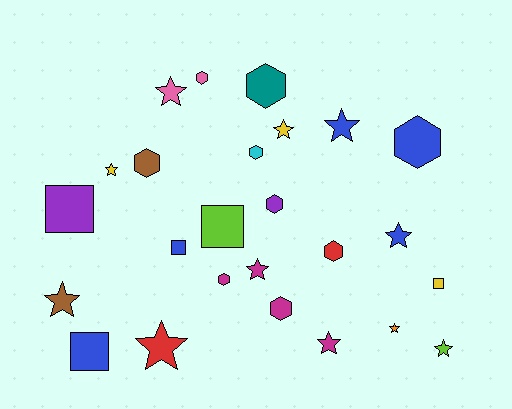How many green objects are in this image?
There are no green objects.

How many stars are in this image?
There are 11 stars.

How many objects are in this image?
There are 25 objects.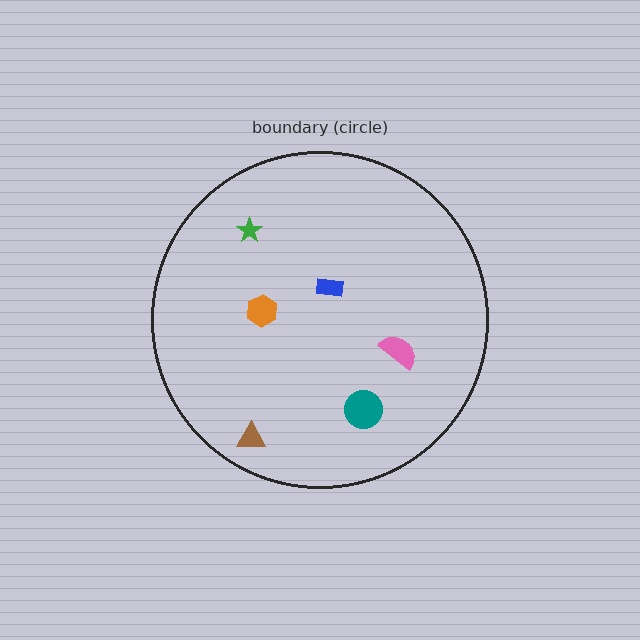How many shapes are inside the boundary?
6 inside, 0 outside.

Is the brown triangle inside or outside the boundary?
Inside.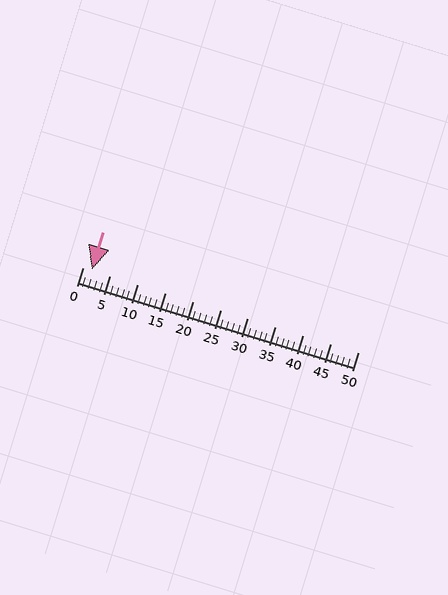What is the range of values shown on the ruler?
The ruler shows values from 0 to 50.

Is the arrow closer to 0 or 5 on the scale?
The arrow is closer to 0.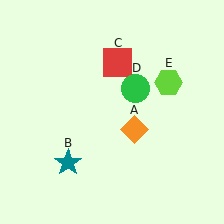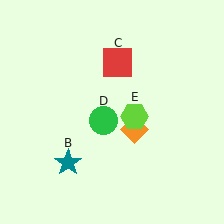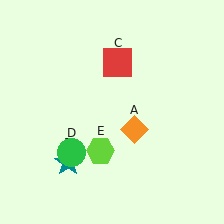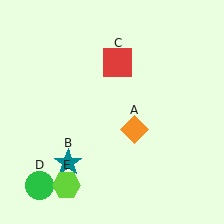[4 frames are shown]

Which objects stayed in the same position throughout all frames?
Orange diamond (object A) and teal star (object B) and red square (object C) remained stationary.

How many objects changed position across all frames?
2 objects changed position: green circle (object D), lime hexagon (object E).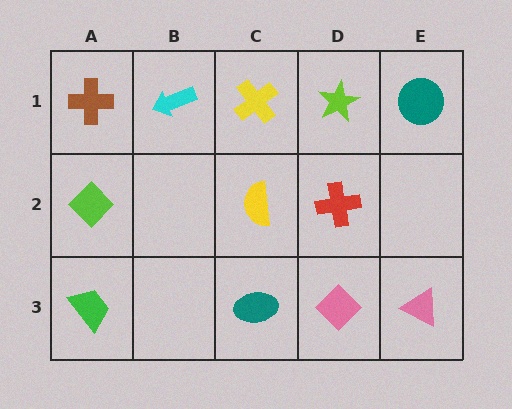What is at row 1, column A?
A brown cross.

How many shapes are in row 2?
3 shapes.